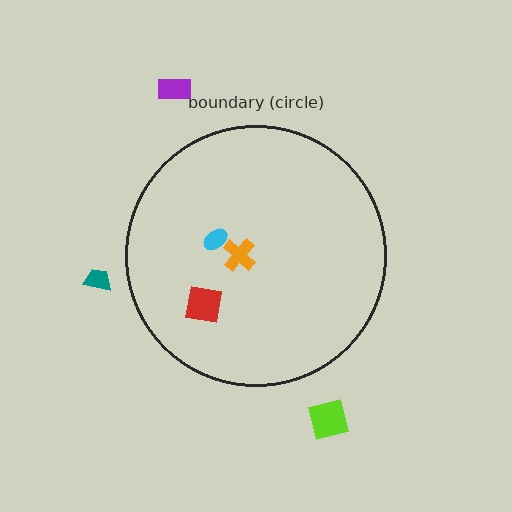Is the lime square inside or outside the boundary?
Outside.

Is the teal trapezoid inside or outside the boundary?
Outside.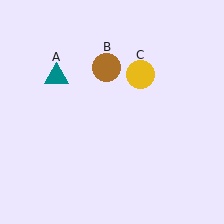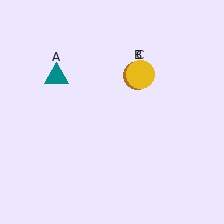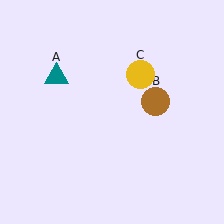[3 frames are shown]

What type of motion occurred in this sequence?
The brown circle (object B) rotated clockwise around the center of the scene.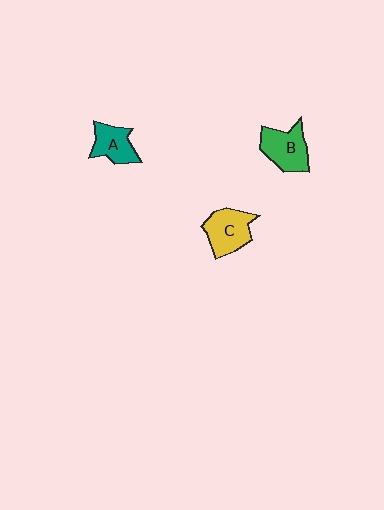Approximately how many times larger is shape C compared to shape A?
Approximately 1.3 times.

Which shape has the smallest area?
Shape A (teal).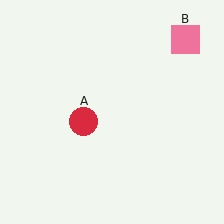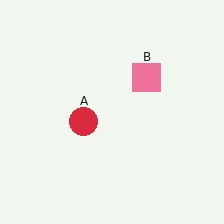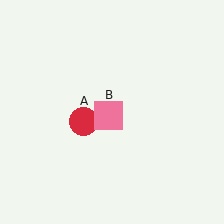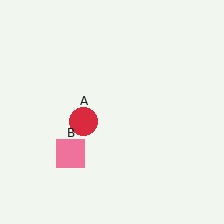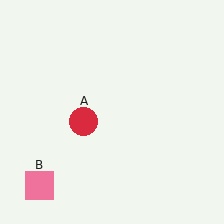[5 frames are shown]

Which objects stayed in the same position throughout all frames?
Red circle (object A) remained stationary.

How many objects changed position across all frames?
1 object changed position: pink square (object B).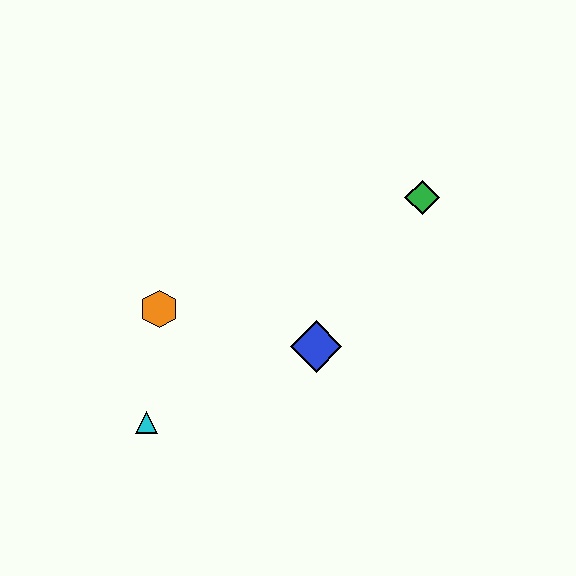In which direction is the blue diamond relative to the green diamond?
The blue diamond is below the green diamond.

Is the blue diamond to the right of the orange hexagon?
Yes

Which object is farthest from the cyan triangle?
The green diamond is farthest from the cyan triangle.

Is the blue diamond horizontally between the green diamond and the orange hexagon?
Yes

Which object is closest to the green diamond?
The blue diamond is closest to the green diamond.